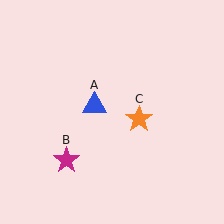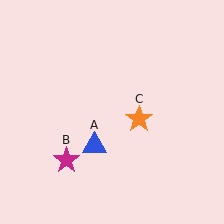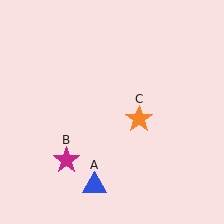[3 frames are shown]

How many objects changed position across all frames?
1 object changed position: blue triangle (object A).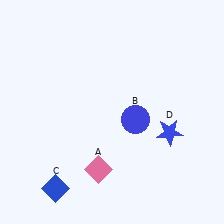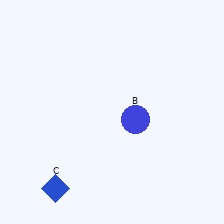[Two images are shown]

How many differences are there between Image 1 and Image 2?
There are 2 differences between the two images.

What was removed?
The blue star (D), the pink diamond (A) were removed in Image 2.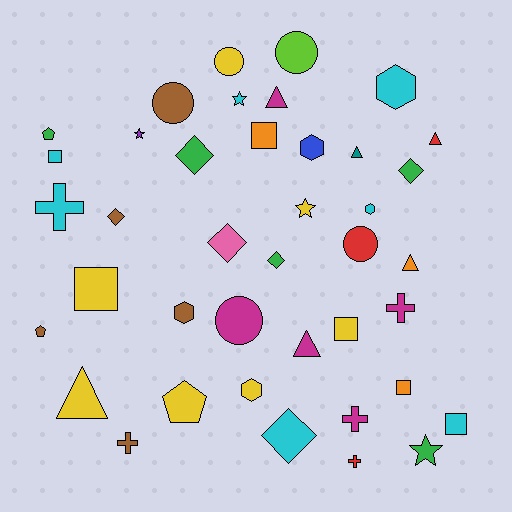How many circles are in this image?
There are 5 circles.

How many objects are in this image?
There are 40 objects.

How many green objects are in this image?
There are 5 green objects.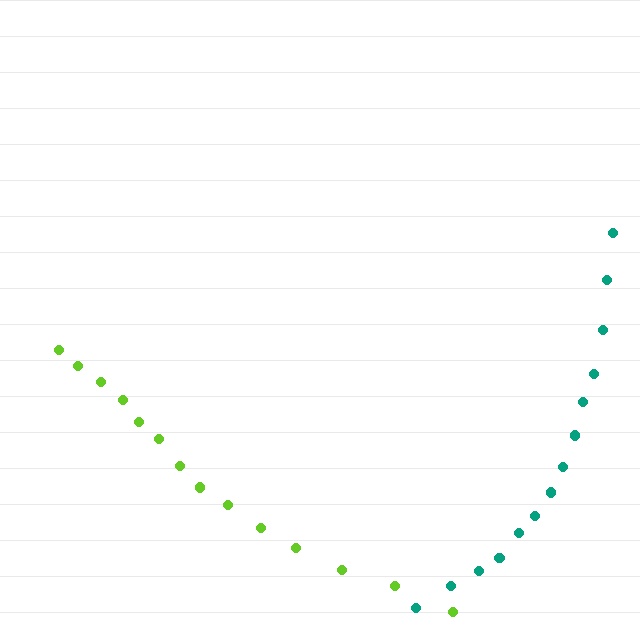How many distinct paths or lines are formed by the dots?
There are 2 distinct paths.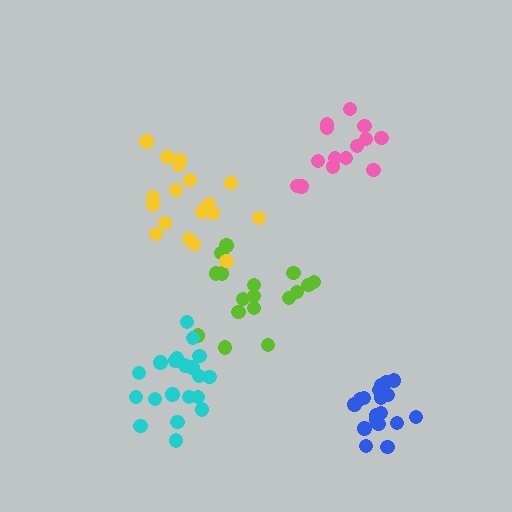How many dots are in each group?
Group 1: 17 dots, Group 2: 20 dots, Group 3: 14 dots, Group 4: 18 dots, Group 5: 18 dots (87 total).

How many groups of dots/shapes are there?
There are 5 groups.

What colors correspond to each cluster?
The clusters are colored: lime, cyan, pink, yellow, blue.